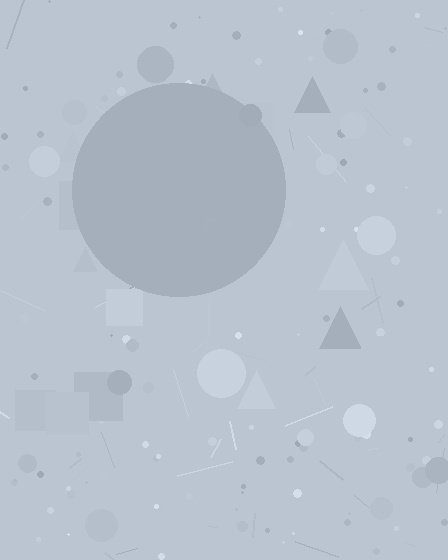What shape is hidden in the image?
A circle is hidden in the image.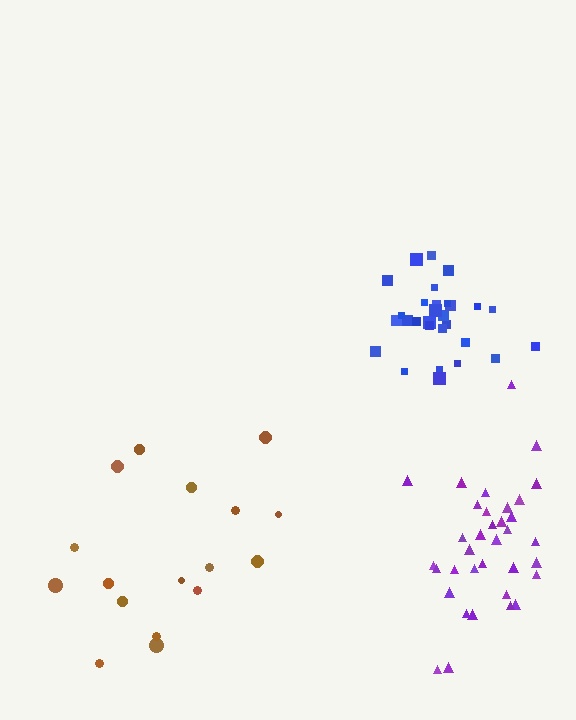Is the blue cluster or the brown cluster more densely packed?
Blue.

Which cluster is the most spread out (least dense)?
Brown.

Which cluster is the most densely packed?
Blue.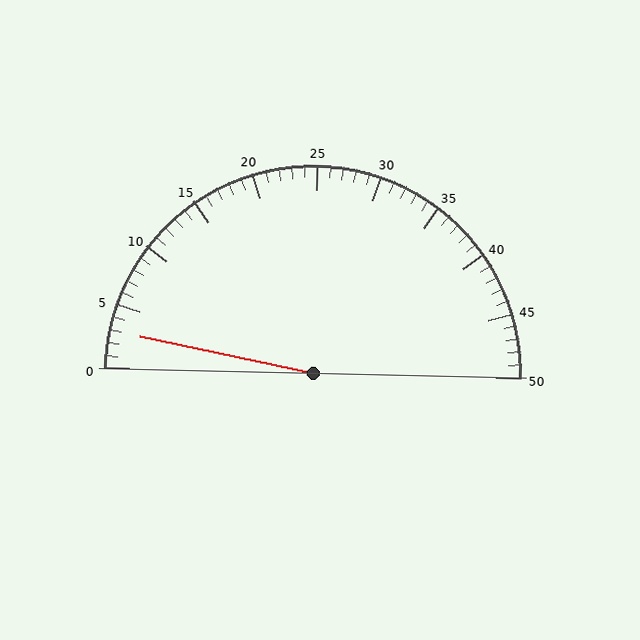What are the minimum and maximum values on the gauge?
The gauge ranges from 0 to 50.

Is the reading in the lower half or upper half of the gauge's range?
The reading is in the lower half of the range (0 to 50).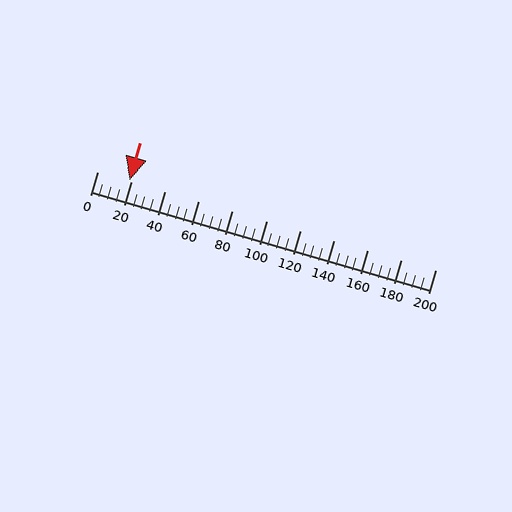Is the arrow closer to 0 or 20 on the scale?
The arrow is closer to 20.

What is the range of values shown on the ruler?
The ruler shows values from 0 to 200.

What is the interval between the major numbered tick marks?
The major tick marks are spaced 20 units apart.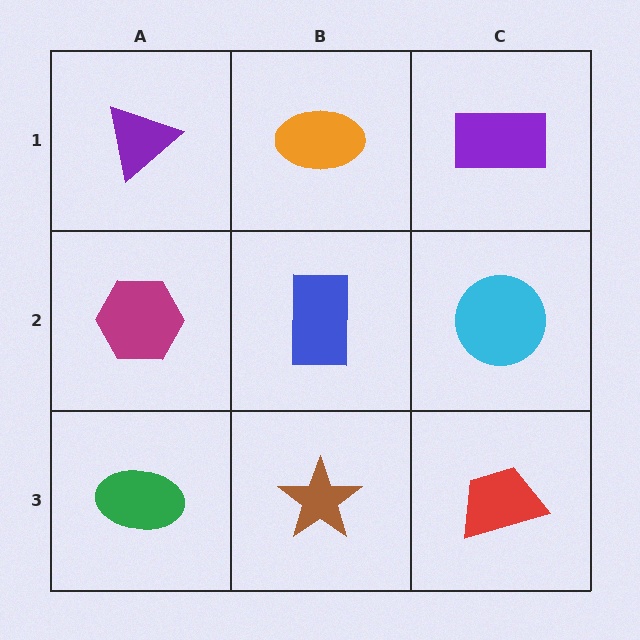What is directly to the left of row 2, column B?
A magenta hexagon.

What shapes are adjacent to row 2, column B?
An orange ellipse (row 1, column B), a brown star (row 3, column B), a magenta hexagon (row 2, column A), a cyan circle (row 2, column C).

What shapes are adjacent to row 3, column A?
A magenta hexagon (row 2, column A), a brown star (row 3, column B).